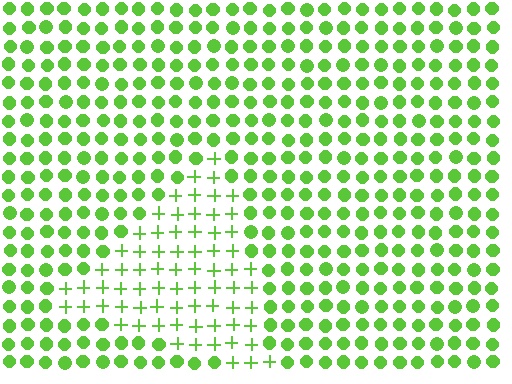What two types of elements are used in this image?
The image uses plus signs inside the triangle region and circles outside it.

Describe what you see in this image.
The image is filled with small lime elements arranged in a uniform grid. A triangle-shaped region contains plus signs, while the surrounding area contains circles. The boundary is defined purely by the change in element shape.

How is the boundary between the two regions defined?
The boundary is defined by a change in element shape: plus signs inside vs. circles outside. All elements share the same color and spacing.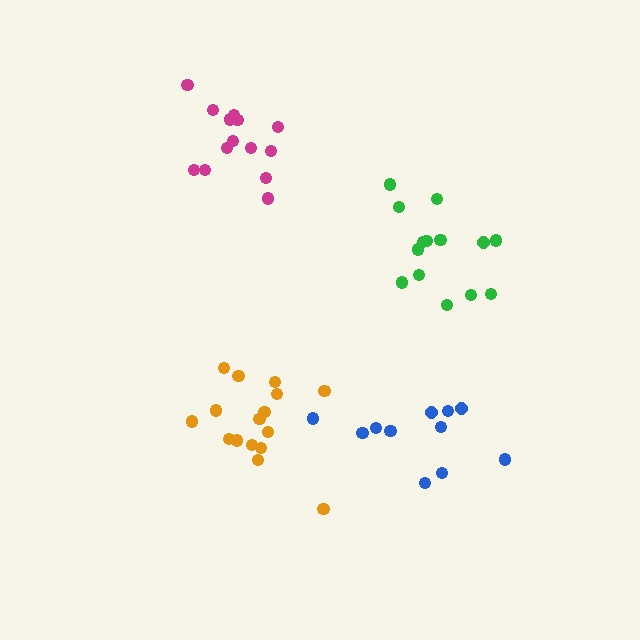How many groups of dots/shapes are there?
There are 4 groups.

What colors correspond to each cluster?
The clusters are colored: green, magenta, blue, orange.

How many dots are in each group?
Group 1: 14 dots, Group 2: 14 dots, Group 3: 11 dots, Group 4: 16 dots (55 total).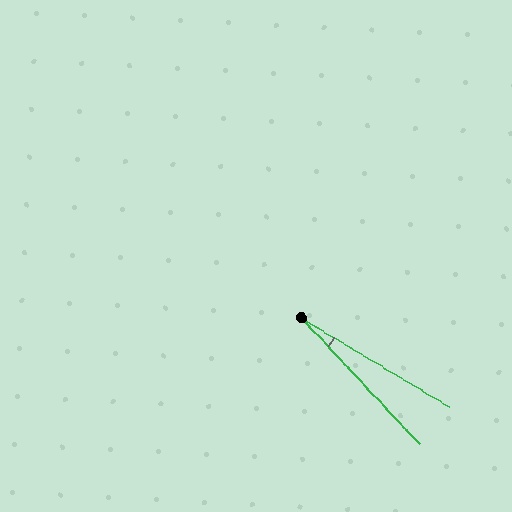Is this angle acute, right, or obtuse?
It is acute.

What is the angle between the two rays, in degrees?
Approximately 16 degrees.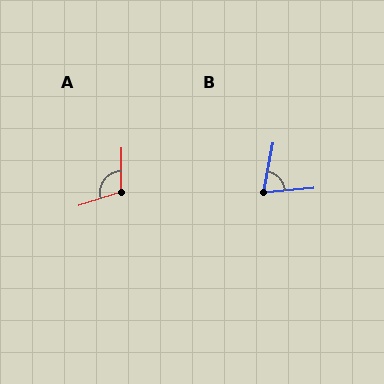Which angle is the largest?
A, at approximately 108 degrees.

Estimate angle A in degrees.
Approximately 108 degrees.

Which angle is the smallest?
B, at approximately 74 degrees.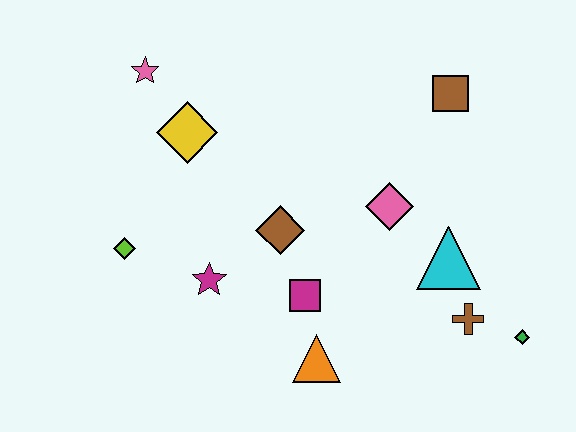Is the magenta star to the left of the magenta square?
Yes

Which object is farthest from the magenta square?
The pink star is farthest from the magenta square.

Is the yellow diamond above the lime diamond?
Yes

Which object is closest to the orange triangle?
The magenta square is closest to the orange triangle.